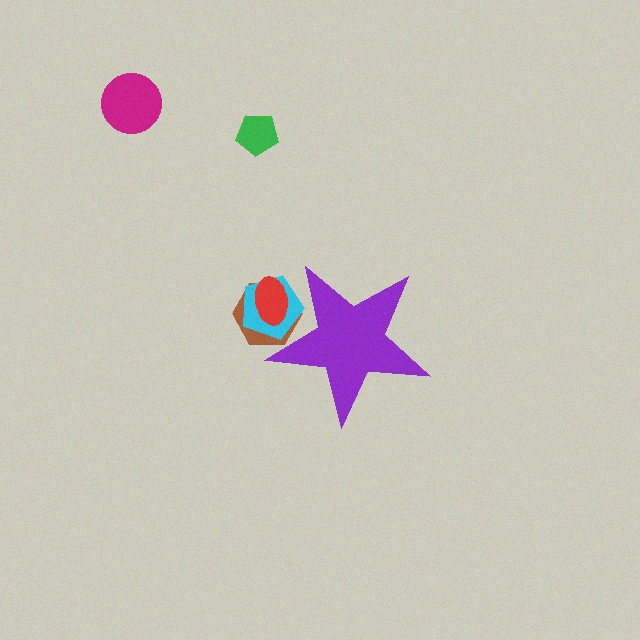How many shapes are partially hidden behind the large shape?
3 shapes are partially hidden.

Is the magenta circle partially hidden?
No, the magenta circle is fully visible.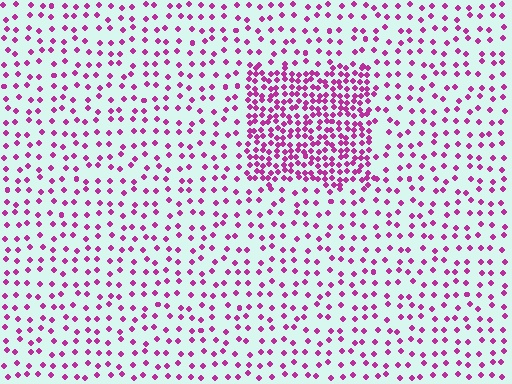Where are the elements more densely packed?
The elements are more densely packed inside the rectangle boundary.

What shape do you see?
I see a rectangle.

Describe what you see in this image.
The image contains small magenta elements arranged at two different densities. A rectangle-shaped region is visible where the elements are more densely packed than the surrounding area.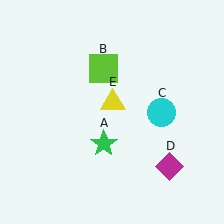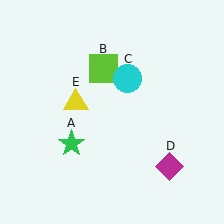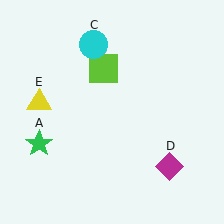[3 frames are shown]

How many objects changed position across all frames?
3 objects changed position: green star (object A), cyan circle (object C), yellow triangle (object E).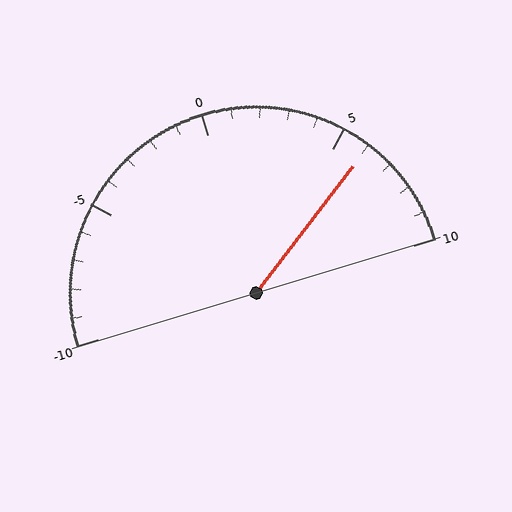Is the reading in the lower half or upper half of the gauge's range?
The reading is in the upper half of the range (-10 to 10).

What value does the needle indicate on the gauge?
The needle indicates approximately 6.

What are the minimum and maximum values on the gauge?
The gauge ranges from -10 to 10.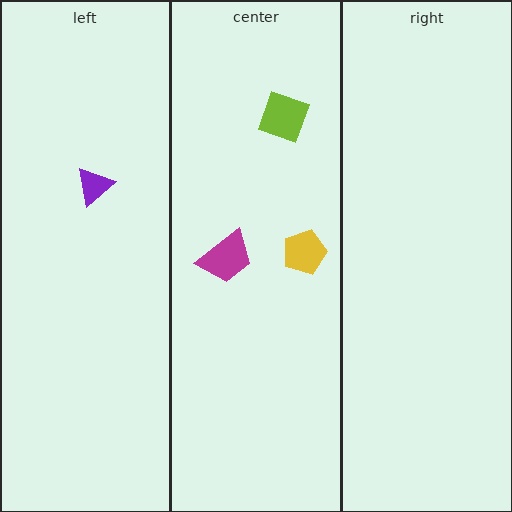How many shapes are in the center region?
3.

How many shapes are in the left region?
1.